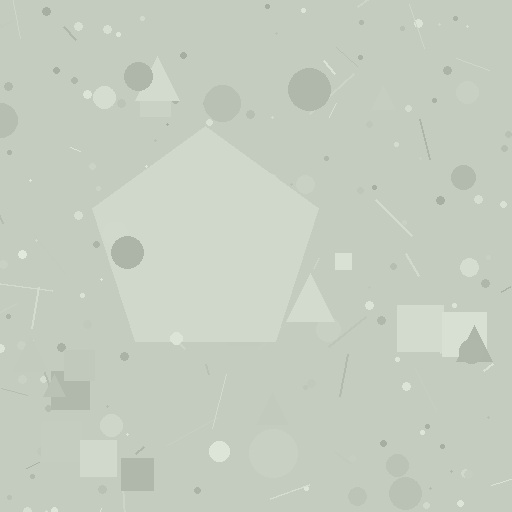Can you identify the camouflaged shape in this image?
The camouflaged shape is a pentagon.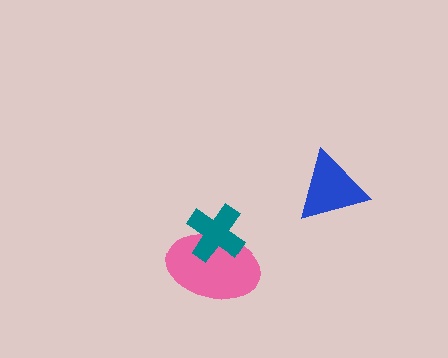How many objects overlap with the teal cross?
1 object overlaps with the teal cross.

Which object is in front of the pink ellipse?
The teal cross is in front of the pink ellipse.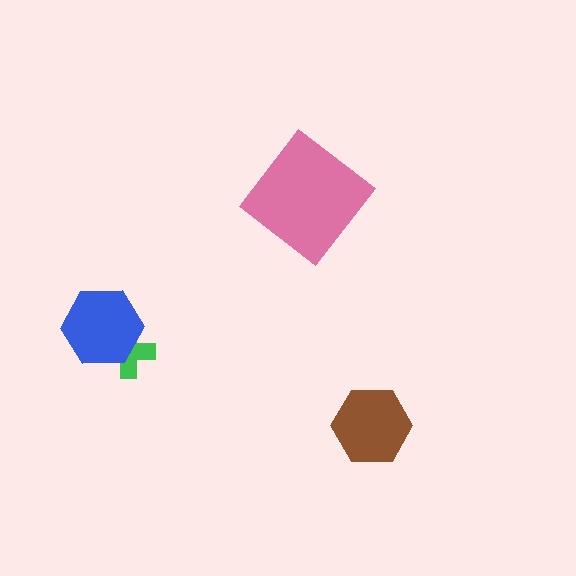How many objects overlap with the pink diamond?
0 objects overlap with the pink diamond.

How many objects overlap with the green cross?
1 object overlaps with the green cross.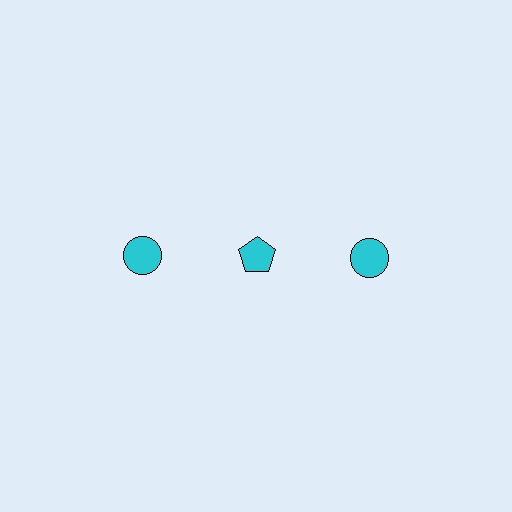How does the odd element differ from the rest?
It has a different shape: pentagon instead of circle.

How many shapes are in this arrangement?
There are 3 shapes arranged in a grid pattern.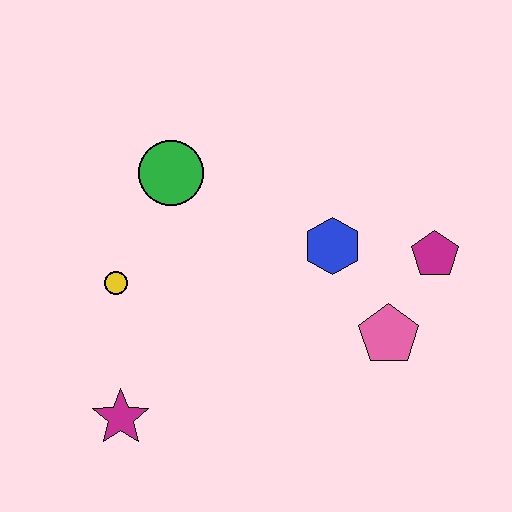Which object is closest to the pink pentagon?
The magenta pentagon is closest to the pink pentagon.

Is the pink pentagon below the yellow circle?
Yes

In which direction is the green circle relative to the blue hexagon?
The green circle is to the left of the blue hexagon.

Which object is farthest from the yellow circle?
The magenta pentagon is farthest from the yellow circle.